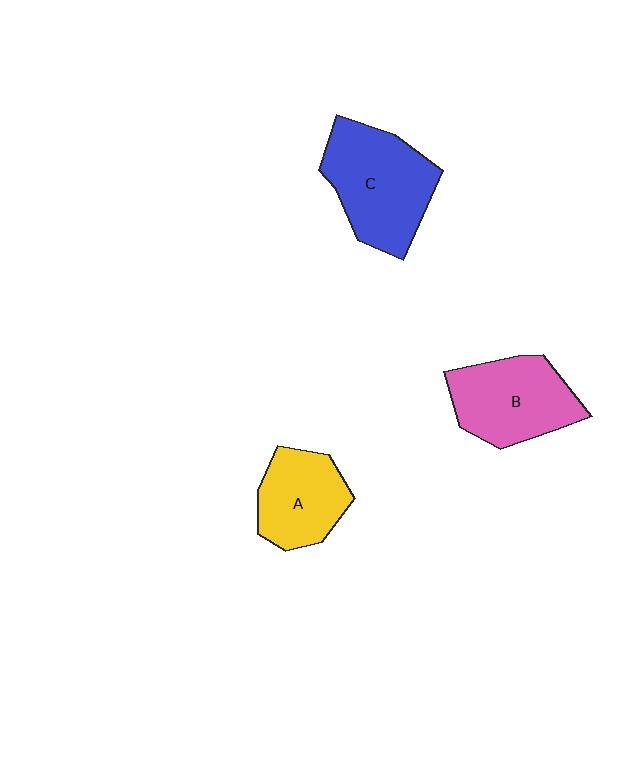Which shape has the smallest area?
Shape A (yellow).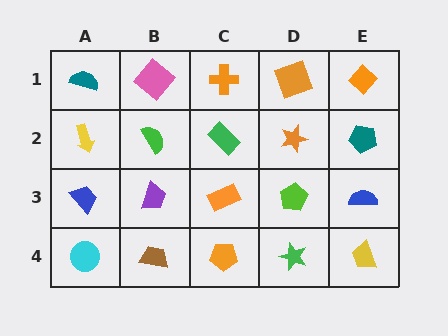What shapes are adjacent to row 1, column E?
A teal pentagon (row 2, column E), an orange square (row 1, column D).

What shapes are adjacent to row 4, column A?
A blue trapezoid (row 3, column A), a brown trapezoid (row 4, column B).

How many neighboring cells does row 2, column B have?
4.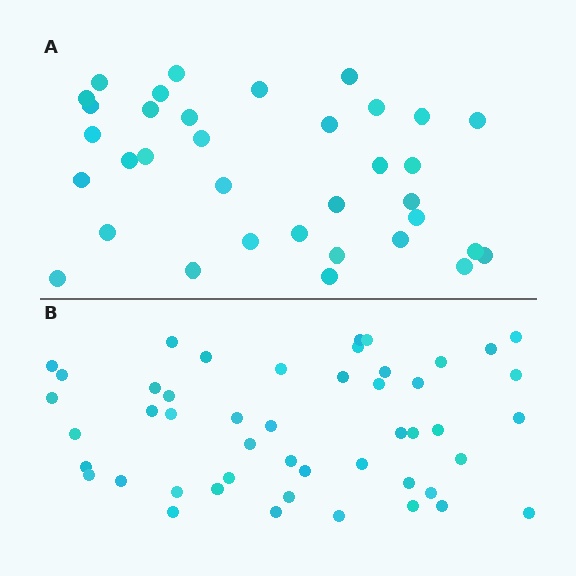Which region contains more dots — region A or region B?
Region B (the bottom region) has more dots.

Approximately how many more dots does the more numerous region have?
Region B has approximately 15 more dots than region A.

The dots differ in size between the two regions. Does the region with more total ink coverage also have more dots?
No. Region A has more total ink coverage because its dots are larger, but region B actually contains more individual dots. Total area can be misleading — the number of items is what matters here.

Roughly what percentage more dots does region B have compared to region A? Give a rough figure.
About 35% more.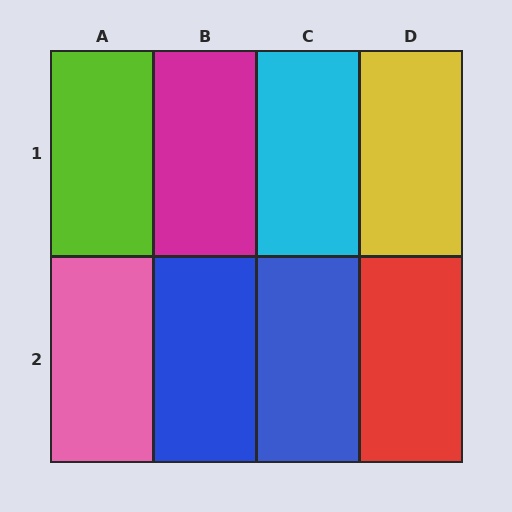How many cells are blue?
2 cells are blue.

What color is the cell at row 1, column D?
Yellow.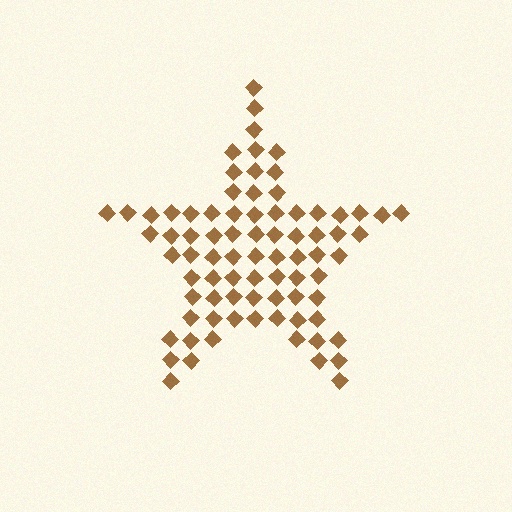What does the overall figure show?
The overall figure shows a star.